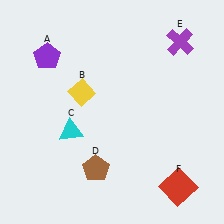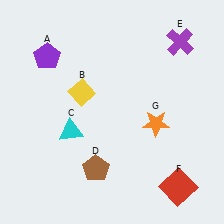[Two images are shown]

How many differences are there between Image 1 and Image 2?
There is 1 difference between the two images.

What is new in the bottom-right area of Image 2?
An orange star (G) was added in the bottom-right area of Image 2.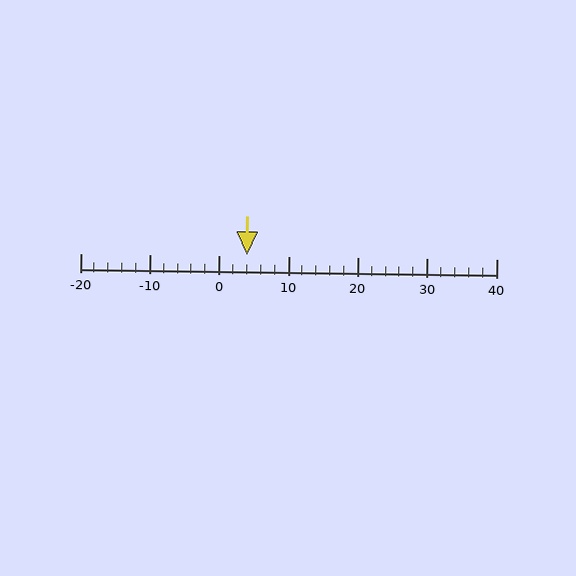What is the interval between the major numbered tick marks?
The major tick marks are spaced 10 units apart.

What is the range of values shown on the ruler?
The ruler shows values from -20 to 40.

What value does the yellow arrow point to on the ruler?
The yellow arrow points to approximately 4.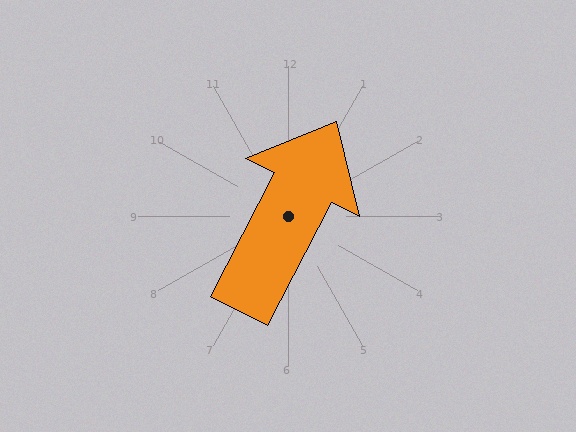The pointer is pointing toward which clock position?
Roughly 1 o'clock.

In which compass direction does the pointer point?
Northeast.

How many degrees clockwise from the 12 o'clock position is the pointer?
Approximately 27 degrees.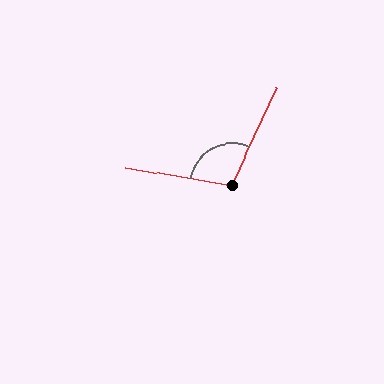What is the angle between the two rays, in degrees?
Approximately 105 degrees.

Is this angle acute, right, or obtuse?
It is obtuse.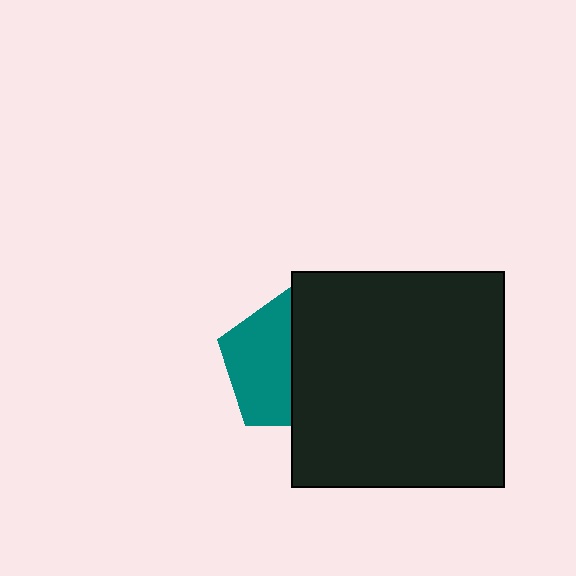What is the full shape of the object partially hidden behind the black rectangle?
The partially hidden object is a teal pentagon.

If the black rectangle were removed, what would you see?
You would see the complete teal pentagon.